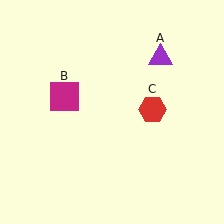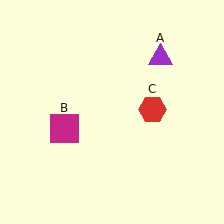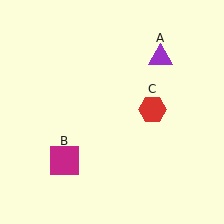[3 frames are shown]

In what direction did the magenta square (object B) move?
The magenta square (object B) moved down.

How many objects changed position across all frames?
1 object changed position: magenta square (object B).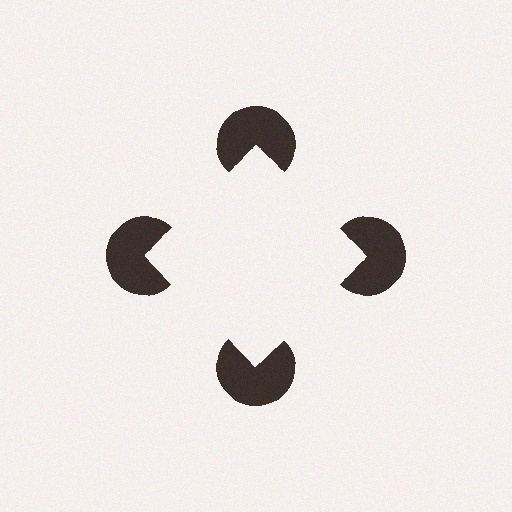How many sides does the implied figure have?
4 sides.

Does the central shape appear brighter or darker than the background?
It typically appears slightly brighter than the background, even though no actual brightness change is drawn.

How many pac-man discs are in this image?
There are 4 — one at each vertex of the illusory square.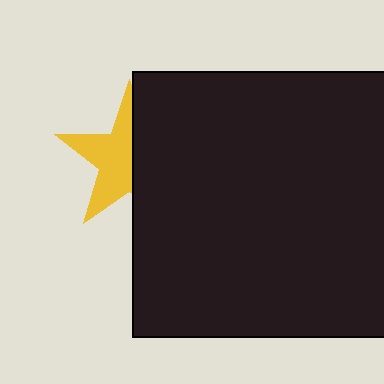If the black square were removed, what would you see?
You would see the complete yellow star.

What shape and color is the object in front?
The object in front is a black square.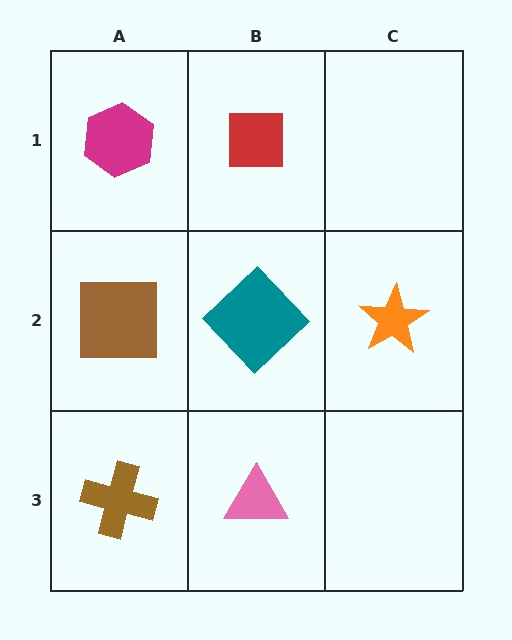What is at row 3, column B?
A pink triangle.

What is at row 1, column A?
A magenta hexagon.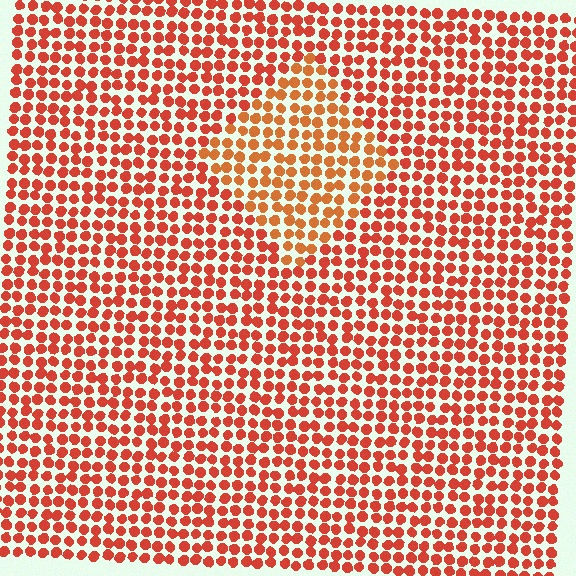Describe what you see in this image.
The image is filled with small red elements in a uniform arrangement. A diamond-shaped region is visible where the elements are tinted to a slightly different hue, forming a subtle color boundary.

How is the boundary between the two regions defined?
The boundary is defined purely by a slight shift in hue (about 19 degrees). Spacing, size, and orientation are identical on both sides.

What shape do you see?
I see a diamond.